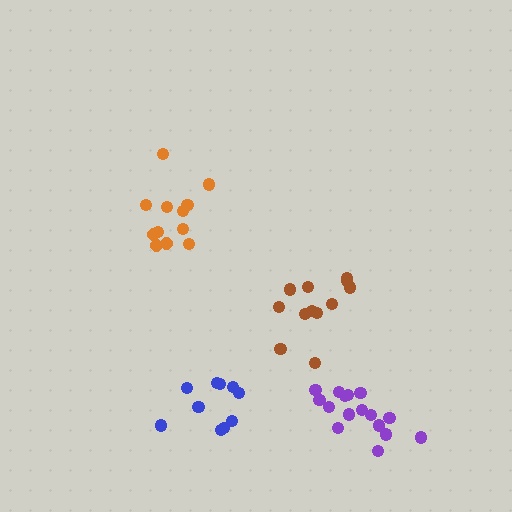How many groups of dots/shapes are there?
There are 4 groups.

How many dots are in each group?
Group 1: 12 dots, Group 2: 12 dots, Group 3: 10 dots, Group 4: 16 dots (50 total).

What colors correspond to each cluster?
The clusters are colored: orange, brown, blue, purple.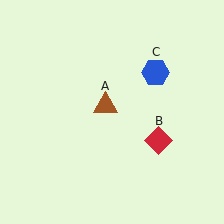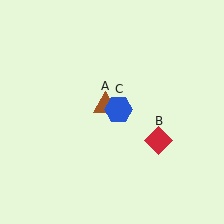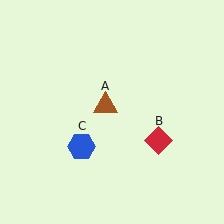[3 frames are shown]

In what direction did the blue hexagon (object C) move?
The blue hexagon (object C) moved down and to the left.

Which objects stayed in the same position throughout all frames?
Brown triangle (object A) and red diamond (object B) remained stationary.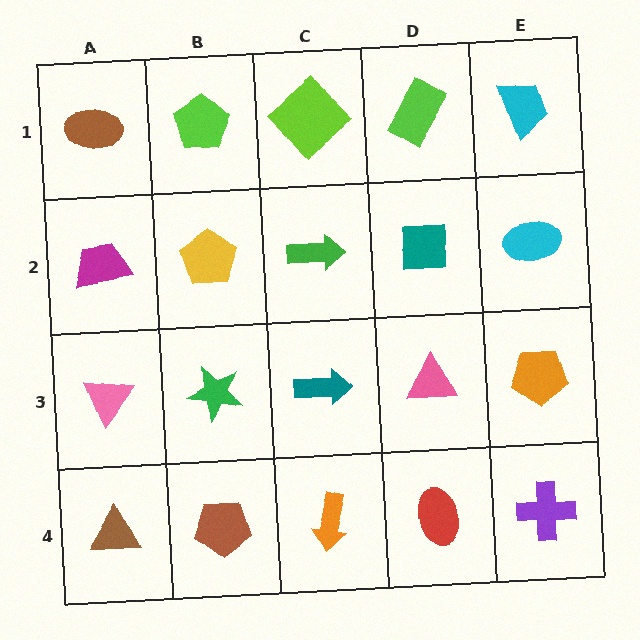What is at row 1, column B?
A lime pentagon.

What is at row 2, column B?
A yellow pentagon.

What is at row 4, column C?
An orange arrow.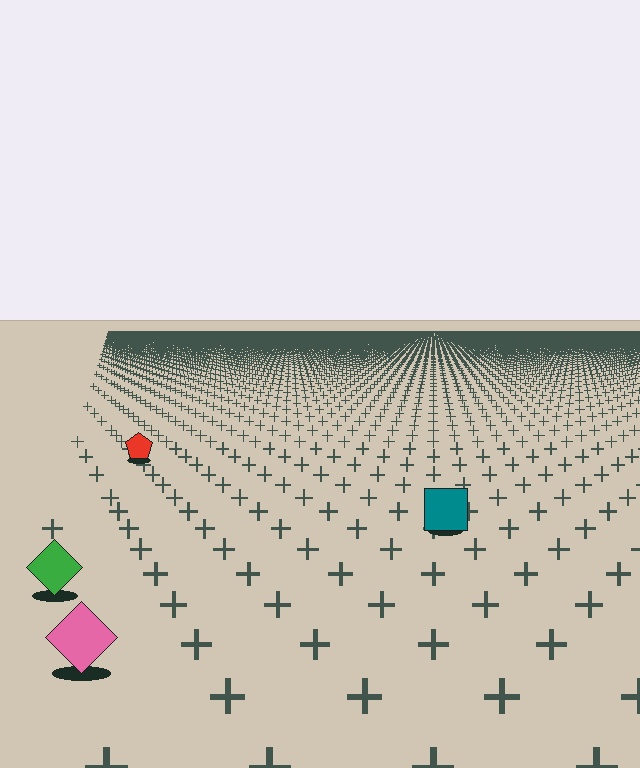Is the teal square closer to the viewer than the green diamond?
No. The green diamond is closer — you can tell from the texture gradient: the ground texture is coarser near it.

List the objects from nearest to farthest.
From nearest to farthest: the pink diamond, the green diamond, the teal square, the red pentagon.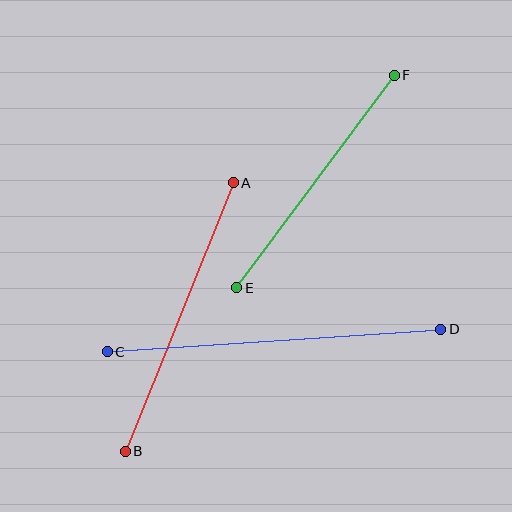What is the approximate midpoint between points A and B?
The midpoint is at approximately (179, 317) pixels.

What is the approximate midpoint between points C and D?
The midpoint is at approximately (274, 341) pixels.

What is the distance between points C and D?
The distance is approximately 334 pixels.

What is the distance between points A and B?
The distance is approximately 290 pixels.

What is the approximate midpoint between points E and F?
The midpoint is at approximately (316, 181) pixels.